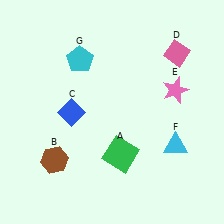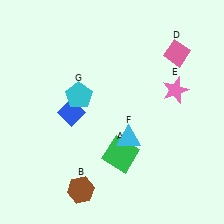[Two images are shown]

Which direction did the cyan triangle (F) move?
The cyan triangle (F) moved left.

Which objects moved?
The objects that moved are: the brown hexagon (B), the cyan triangle (F), the cyan pentagon (G).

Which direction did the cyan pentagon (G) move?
The cyan pentagon (G) moved down.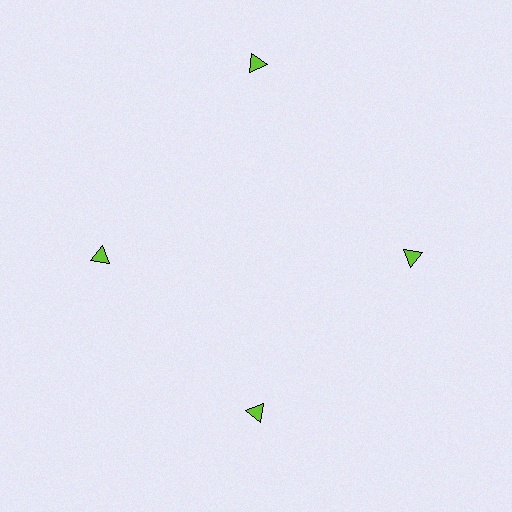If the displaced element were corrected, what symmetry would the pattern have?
It would have 4-fold rotational symmetry — the pattern would map onto itself every 90 degrees.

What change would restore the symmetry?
The symmetry would be restored by moving it inward, back onto the ring so that all 4 triangles sit at equal angles and equal distance from the center.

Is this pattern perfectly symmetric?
No. The 4 lime triangles are arranged in a ring, but one element near the 12 o'clock position is pushed outward from the center, breaking the 4-fold rotational symmetry.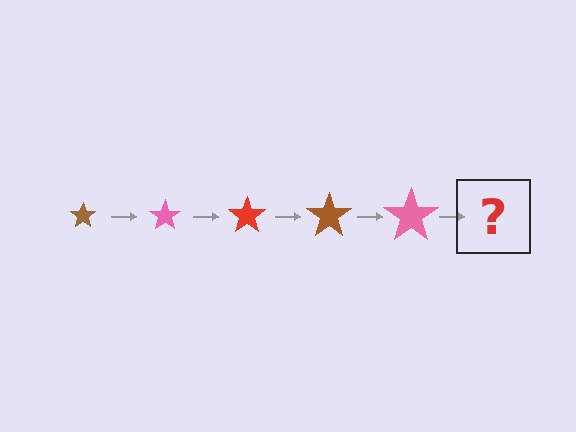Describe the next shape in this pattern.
It should be a red star, larger than the previous one.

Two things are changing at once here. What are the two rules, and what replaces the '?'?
The two rules are that the star grows larger each step and the color cycles through brown, pink, and red. The '?' should be a red star, larger than the previous one.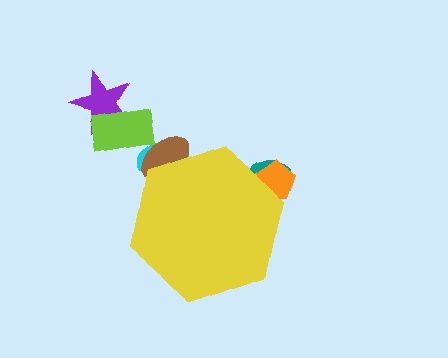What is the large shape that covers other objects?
A yellow hexagon.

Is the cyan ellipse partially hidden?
Yes, the cyan ellipse is partially hidden behind the yellow hexagon.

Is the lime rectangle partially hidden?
No, the lime rectangle is fully visible.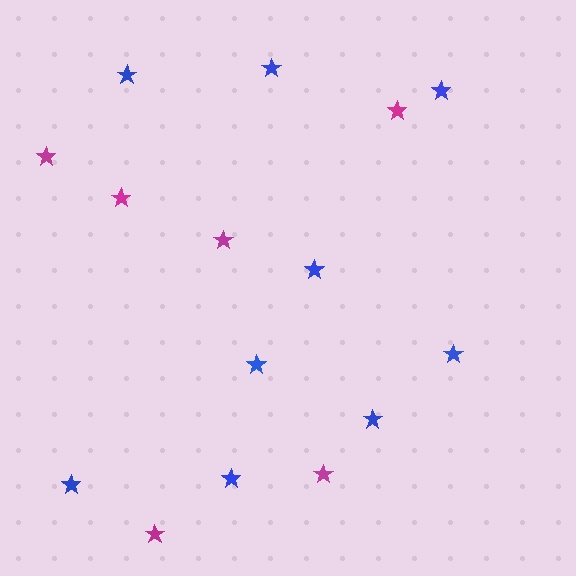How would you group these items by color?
There are 2 groups: one group of magenta stars (6) and one group of blue stars (9).